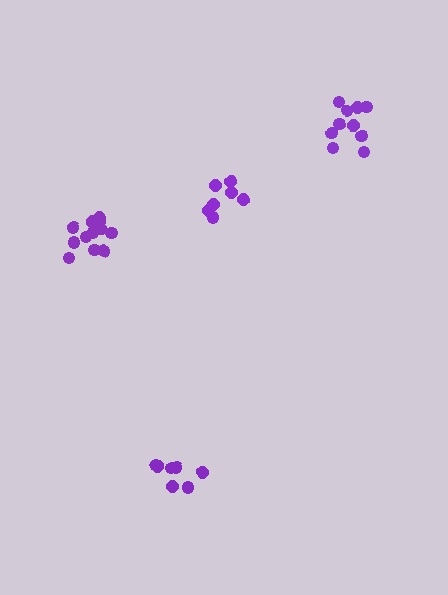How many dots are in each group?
Group 1: 12 dots, Group 2: 7 dots, Group 3: 7 dots, Group 4: 10 dots (36 total).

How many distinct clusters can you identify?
There are 4 distinct clusters.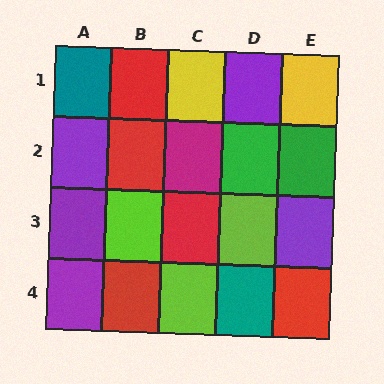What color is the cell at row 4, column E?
Red.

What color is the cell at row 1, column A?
Teal.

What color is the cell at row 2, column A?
Purple.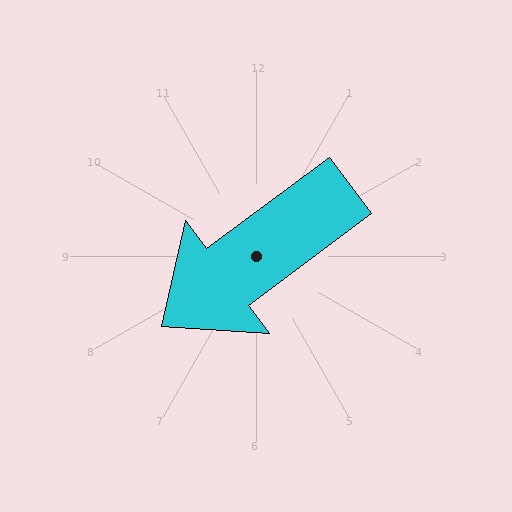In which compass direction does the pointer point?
Southwest.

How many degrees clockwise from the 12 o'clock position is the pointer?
Approximately 233 degrees.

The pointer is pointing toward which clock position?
Roughly 8 o'clock.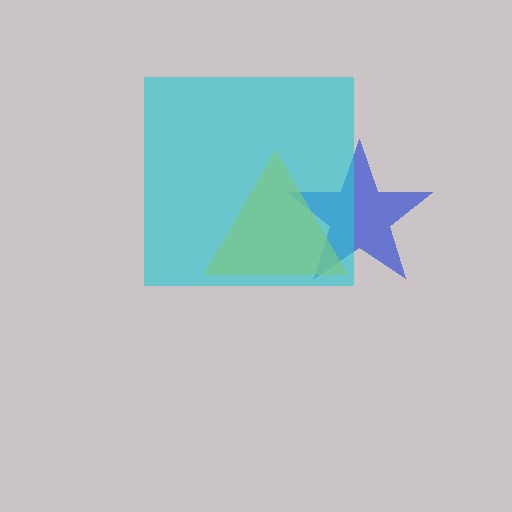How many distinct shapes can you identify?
There are 3 distinct shapes: a blue star, a yellow triangle, a cyan square.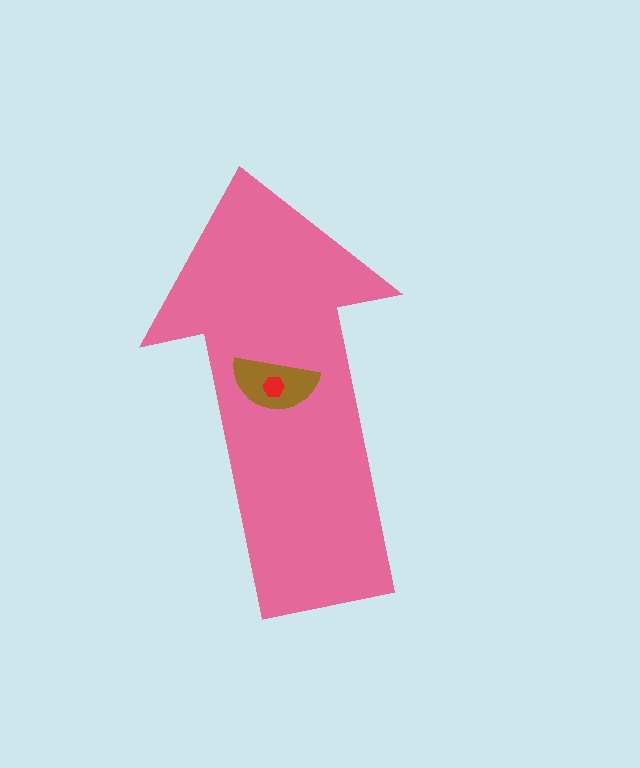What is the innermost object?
The red hexagon.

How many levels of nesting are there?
3.